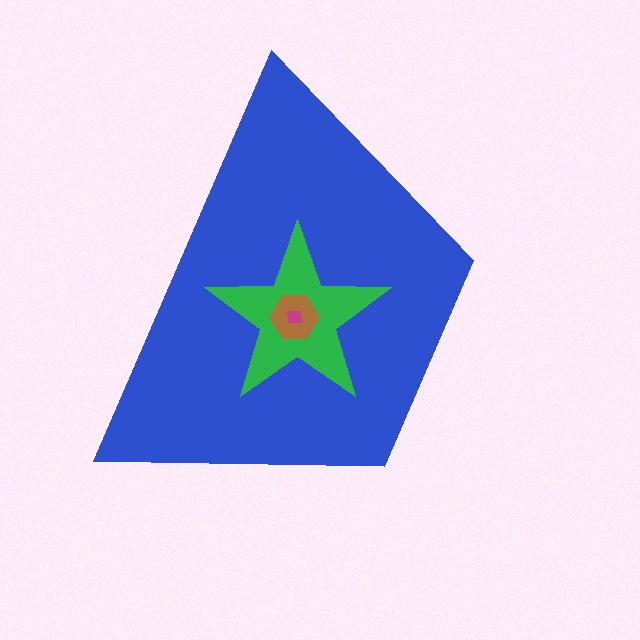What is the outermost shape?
The blue trapezoid.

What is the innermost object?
The magenta square.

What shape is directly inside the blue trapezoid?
The green star.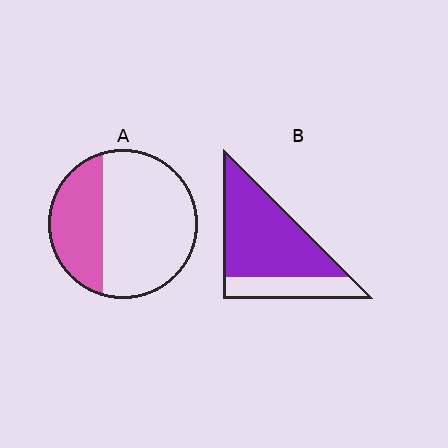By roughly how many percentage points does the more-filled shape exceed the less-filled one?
By roughly 40 percentage points (B over A).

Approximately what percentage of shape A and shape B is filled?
A is approximately 35% and B is approximately 75%.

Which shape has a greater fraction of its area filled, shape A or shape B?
Shape B.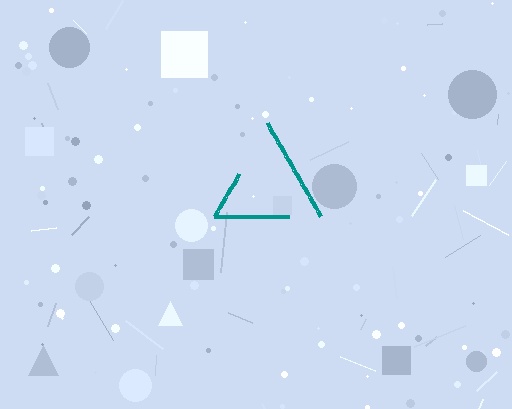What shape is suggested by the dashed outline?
The dashed outline suggests a triangle.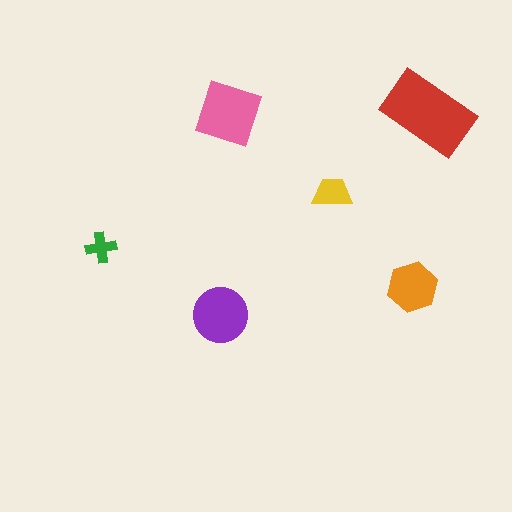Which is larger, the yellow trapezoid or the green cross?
The yellow trapezoid.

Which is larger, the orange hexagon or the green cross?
The orange hexagon.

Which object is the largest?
The red rectangle.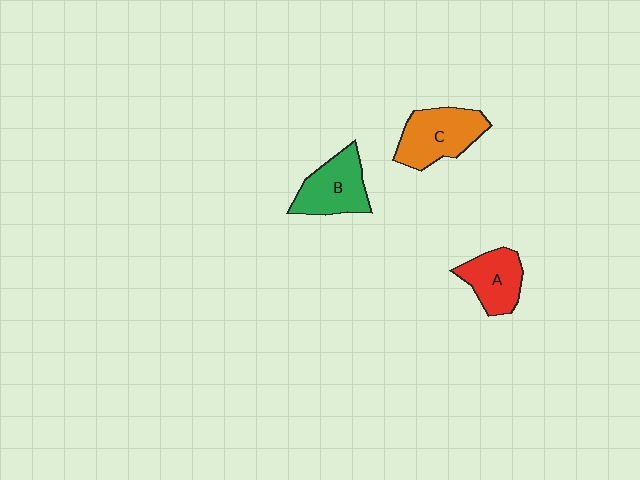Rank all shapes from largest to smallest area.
From largest to smallest: C (orange), B (green), A (red).